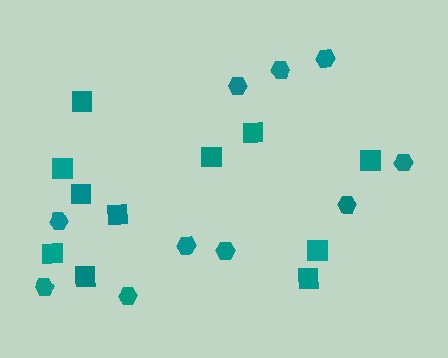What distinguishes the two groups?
There are 2 groups: one group of hexagons (10) and one group of squares (11).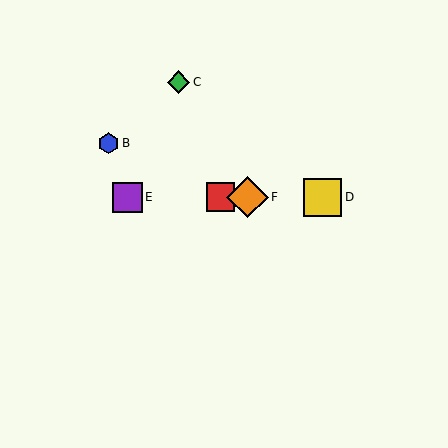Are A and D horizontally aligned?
Yes, both are at y≈197.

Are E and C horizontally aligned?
No, E is at y≈197 and C is at y≈82.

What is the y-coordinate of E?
Object E is at y≈197.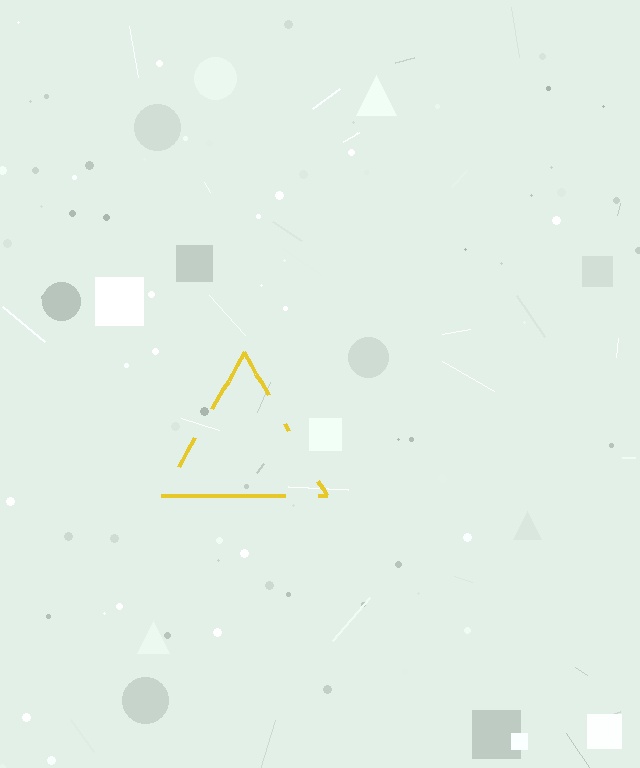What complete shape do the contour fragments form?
The contour fragments form a triangle.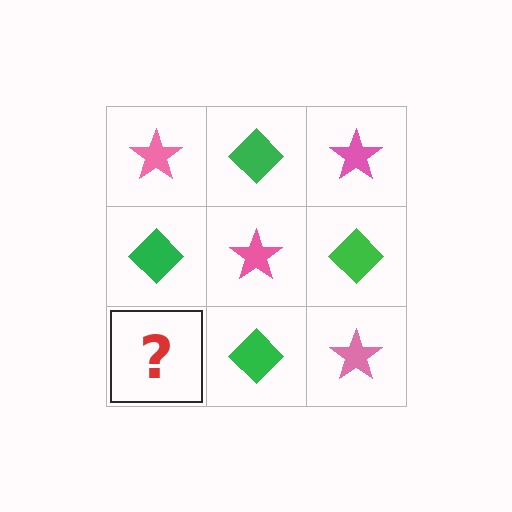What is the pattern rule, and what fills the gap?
The rule is that it alternates pink star and green diamond in a checkerboard pattern. The gap should be filled with a pink star.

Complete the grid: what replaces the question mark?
The question mark should be replaced with a pink star.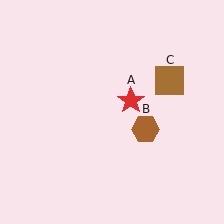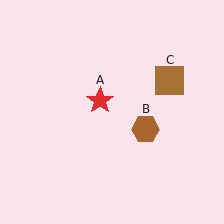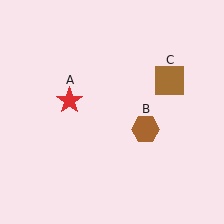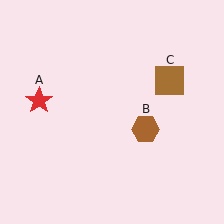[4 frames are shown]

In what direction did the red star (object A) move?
The red star (object A) moved left.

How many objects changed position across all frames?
1 object changed position: red star (object A).